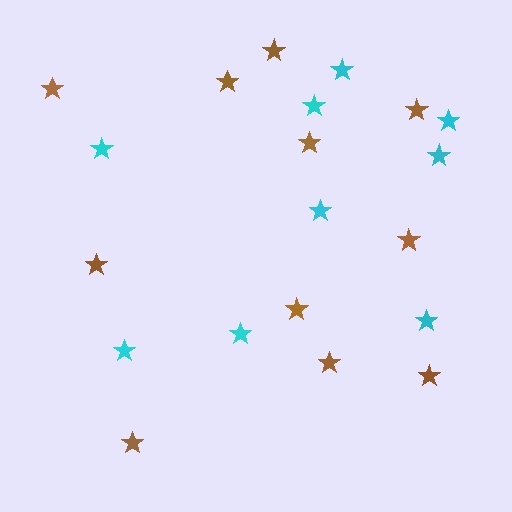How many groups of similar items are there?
There are 2 groups: one group of brown stars (11) and one group of cyan stars (9).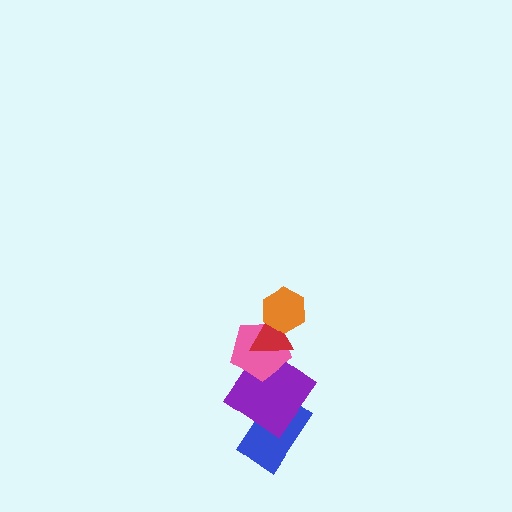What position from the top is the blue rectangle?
The blue rectangle is 5th from the top.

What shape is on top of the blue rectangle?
The purple diamond is on top of the blue rectangle.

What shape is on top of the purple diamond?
The pink pentagon is on top of the purple diamond.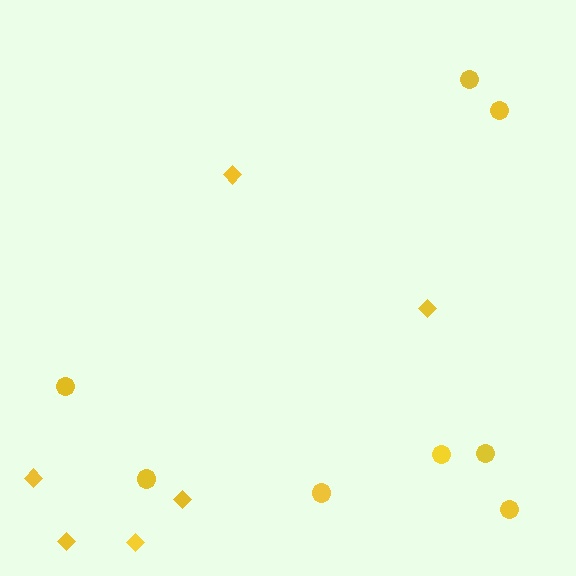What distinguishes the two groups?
There are 2 groups: one group of circles (8) and one group of diamonds (6).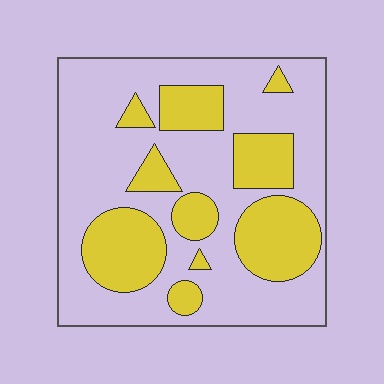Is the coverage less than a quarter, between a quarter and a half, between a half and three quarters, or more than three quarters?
Between a quarter and a half.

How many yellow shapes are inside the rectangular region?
10.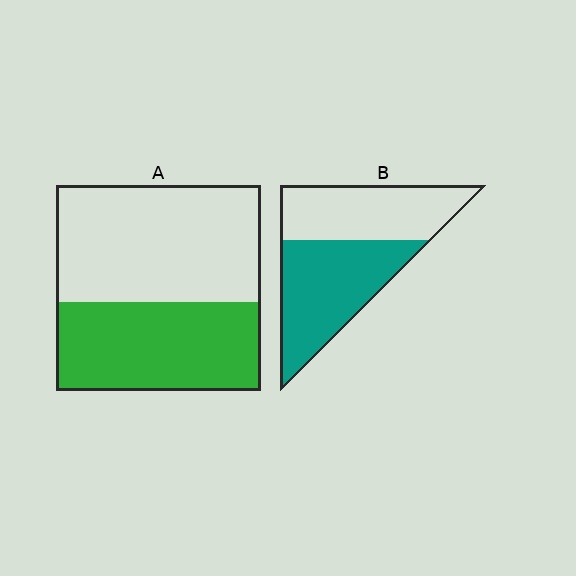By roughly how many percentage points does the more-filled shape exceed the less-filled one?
By roughly 10 percentage points (B over A).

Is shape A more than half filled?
No.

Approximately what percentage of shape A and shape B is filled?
A is approximately 45% and B is approximately 55%.